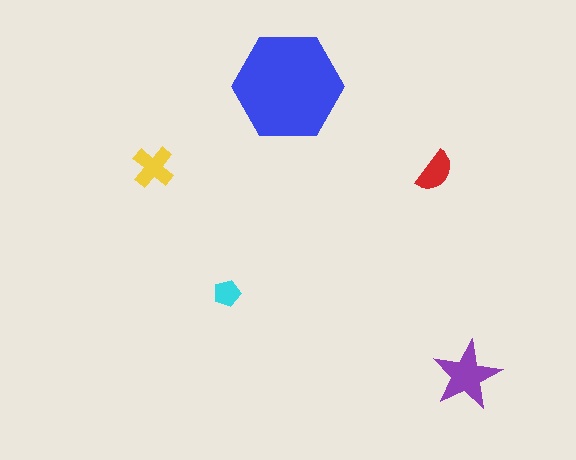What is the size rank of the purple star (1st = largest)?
2nd.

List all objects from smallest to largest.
The cyan pentagon, the red semicircle, the yellow cross, the purple star, the blue hexagon.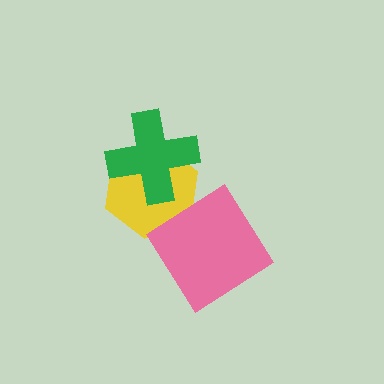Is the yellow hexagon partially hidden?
Yes, it is partially covered by another shape.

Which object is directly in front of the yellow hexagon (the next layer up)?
The green cross is directly in front of the yellow hexagon.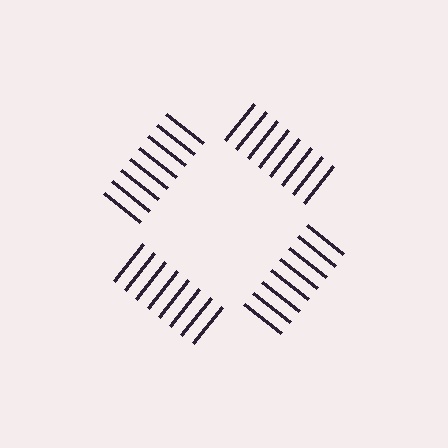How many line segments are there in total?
32 — 8 along each of the 4 edges.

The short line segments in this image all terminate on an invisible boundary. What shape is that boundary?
An illusory square — the line segments terminate on its edges but no continuous stroke is drawn.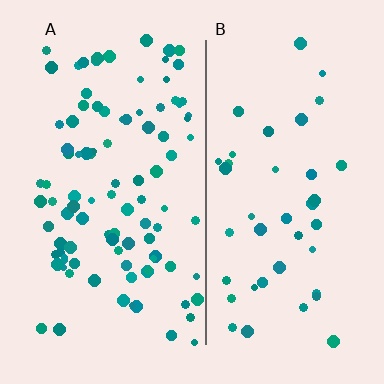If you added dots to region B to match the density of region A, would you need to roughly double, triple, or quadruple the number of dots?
Approximately double.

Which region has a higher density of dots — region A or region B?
A (the left).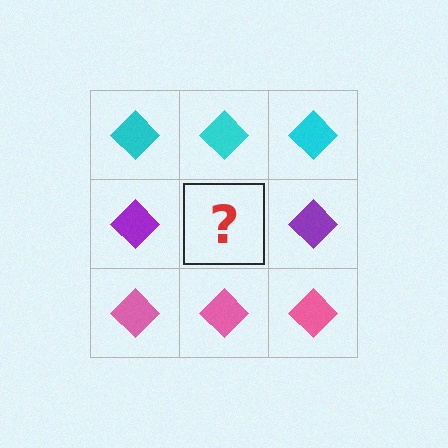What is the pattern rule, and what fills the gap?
The rule is that each row has a consistent color. The gap should be filled with a purple diamond.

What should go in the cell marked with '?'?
The missing cell should contain a purple diamond.